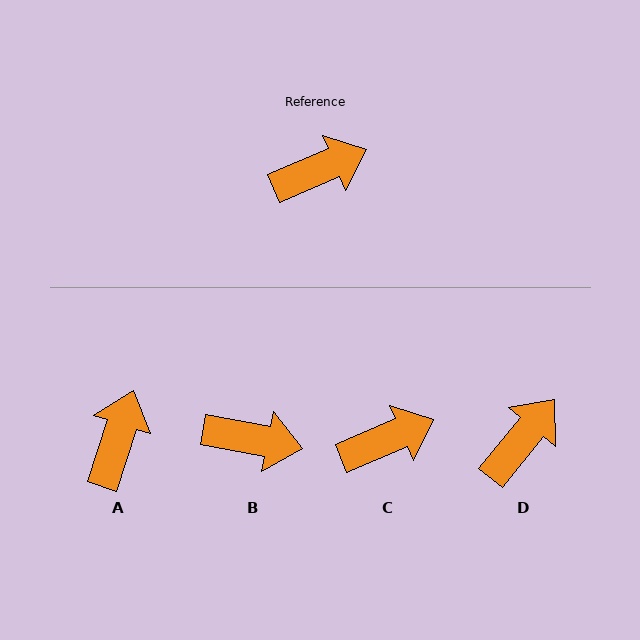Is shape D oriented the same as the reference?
No, it is off by about 28 degrees.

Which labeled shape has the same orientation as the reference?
C.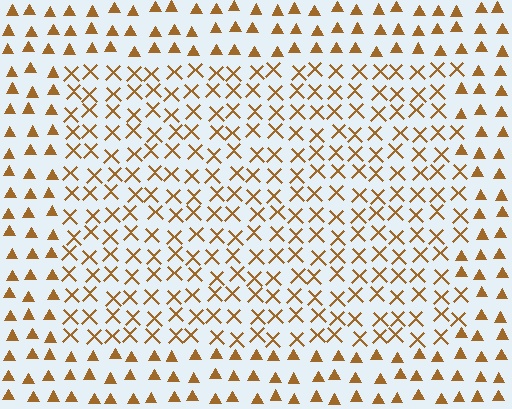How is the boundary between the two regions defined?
The boundary is defined by a change in element shape: X marks inside vs. triangles outside. All elements share the same color and spacing.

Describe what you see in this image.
The image is filled with small brown elements arranged in a uniform grid. A rectangle-shaped region contains X marks, while the surrounding area contains triangles. The boundary is defined purely by the change in element shape.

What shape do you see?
I see a rectangle.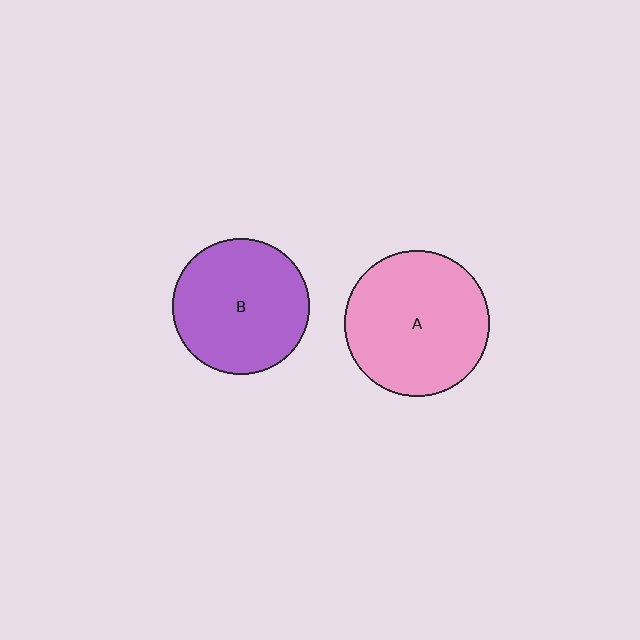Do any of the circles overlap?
No, none of the circles overlap.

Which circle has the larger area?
Circle A (pink).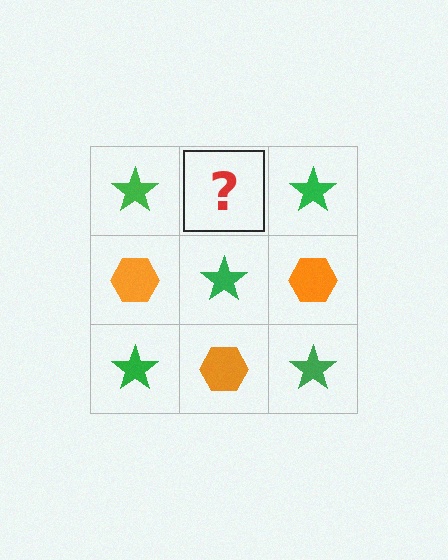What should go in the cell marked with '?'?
The missing cell should contain an orange hexagon.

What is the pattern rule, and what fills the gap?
The rule is that it alternates green star and orange hexagon in a checkerboard pattern. The gap should be filled with an orange hexagon.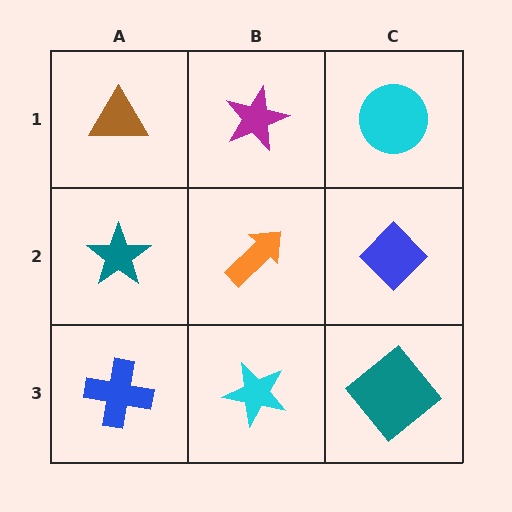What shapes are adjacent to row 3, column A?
A teal star (row 2, column A), a cyan star (row 3, column B).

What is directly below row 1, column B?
An orange arrow.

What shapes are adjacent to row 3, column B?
An orange arrow (row 2, column B), a blue cross (row 3, column A), a teal diamond (row 3, column C).